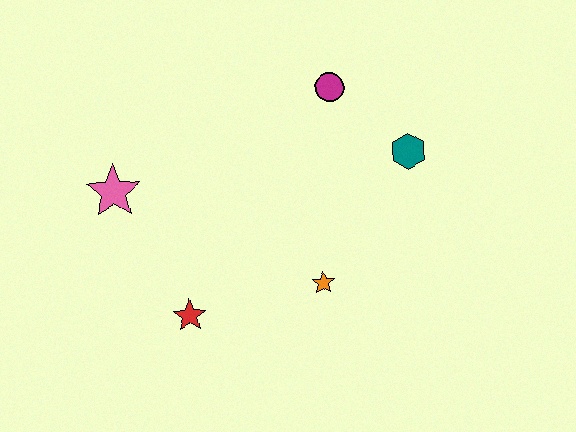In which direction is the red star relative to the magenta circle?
The red star is below the magenta circle.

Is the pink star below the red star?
No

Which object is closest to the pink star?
The red star is closest to the pink star.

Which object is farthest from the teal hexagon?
The pink star is farthest from the teal hexagon.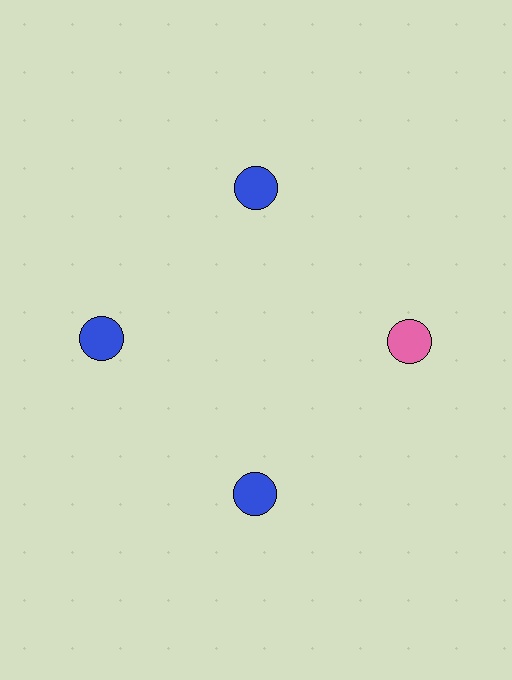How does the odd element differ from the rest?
It has a different color: pink instead of blue.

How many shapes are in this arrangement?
There are 4 shapes arranged in a ring pattern.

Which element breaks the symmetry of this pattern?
The pink circle at roughly the 3 o'clock position breaks the symmetry. All other shapes are blue circles.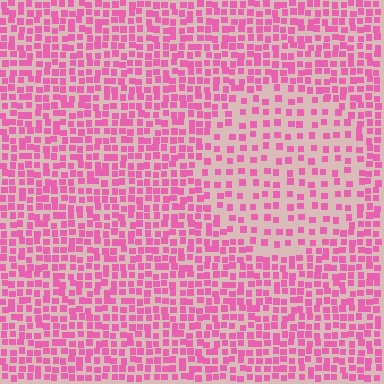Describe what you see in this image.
The image contains small pink elements arranged at two different densities. A circle-shaped region is visible where the elements are less densely packed than the surrounding area.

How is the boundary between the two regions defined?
The boundary is defined by a change in element density (approximately 1.9x ratio). All elements are the same color, size, and shape.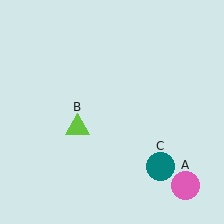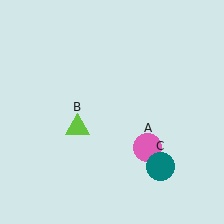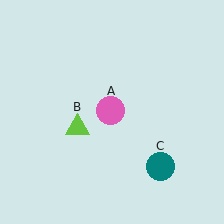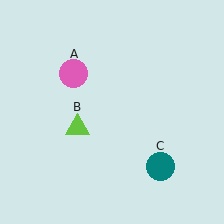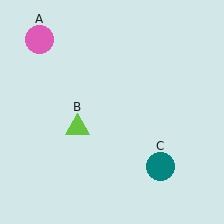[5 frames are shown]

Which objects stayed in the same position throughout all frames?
Lime triangle (object B) and teal circle (object C) remained stationary.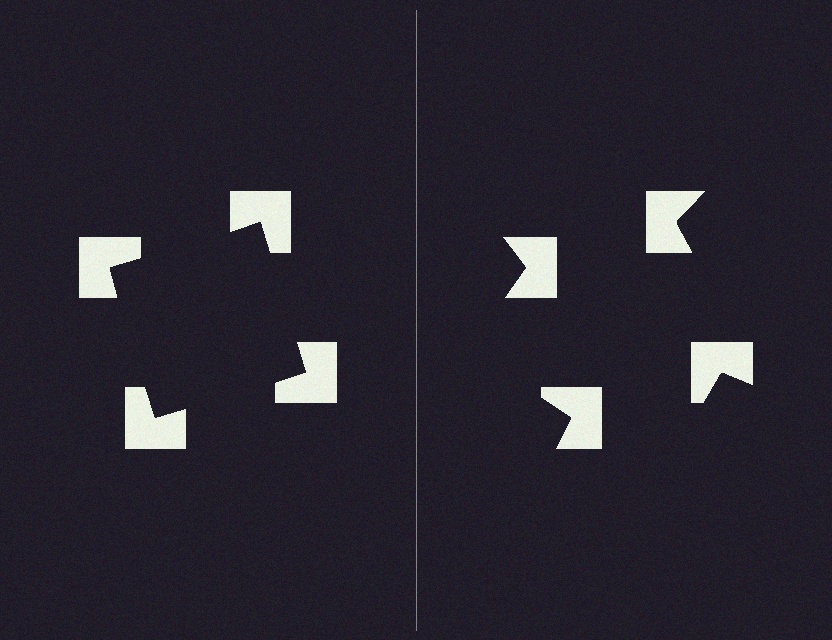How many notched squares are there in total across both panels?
8 — 4 on each side.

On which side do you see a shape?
An illusory square appears on the left side. On the right side the wedge cuts are rotated, so no coherent shape forms.